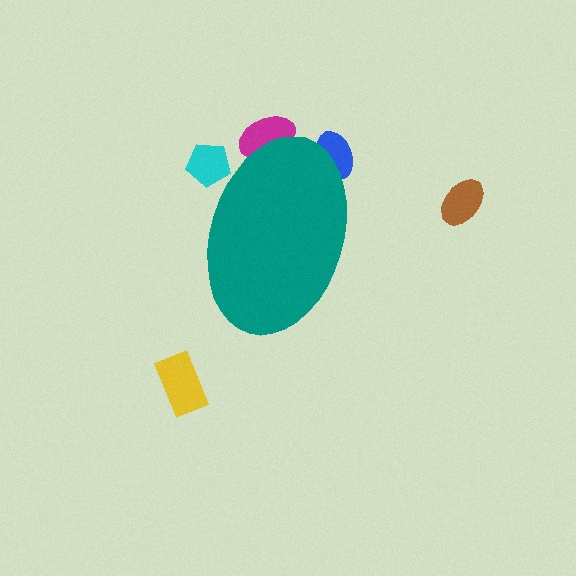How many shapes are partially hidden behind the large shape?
3 shapes are partially hidden.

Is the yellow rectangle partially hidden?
No, the yellow rectangle is fully visible.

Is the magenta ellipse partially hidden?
Yes, the magenta ellipse is partially hidden behind the teal ellipse.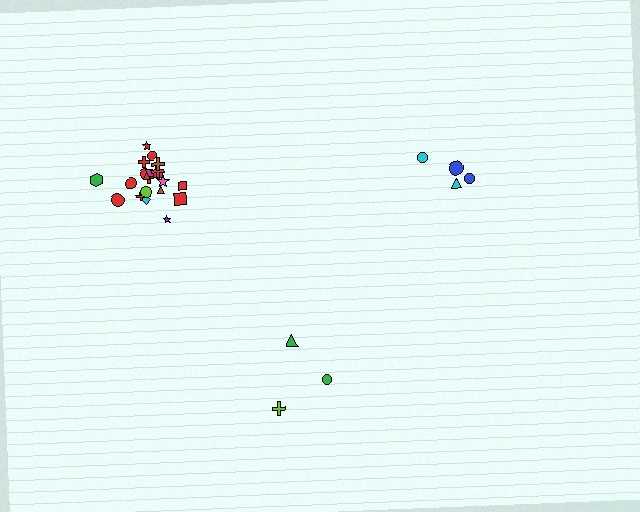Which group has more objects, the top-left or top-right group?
The top-left group.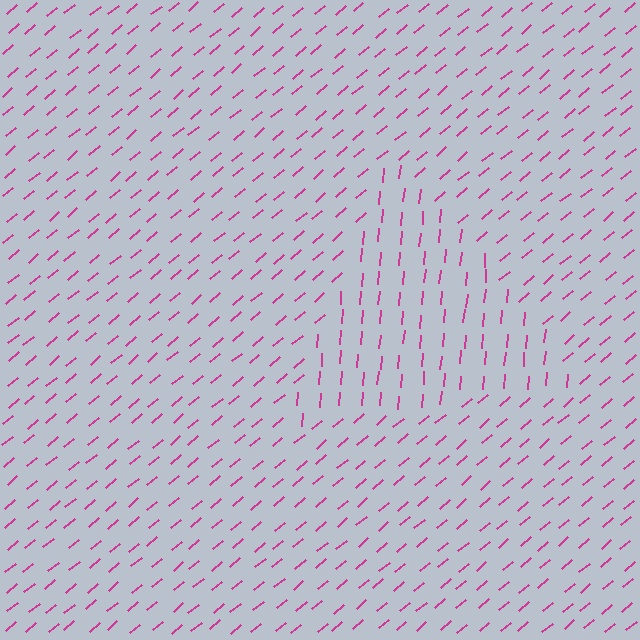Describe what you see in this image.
The image is filled with small magenta line segments. A triangle region in the image has lines oriented differently from the surrounding lines, creating a visible texture boundary.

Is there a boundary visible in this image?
Yes, there is a texture boundary formed by a change in line orientation.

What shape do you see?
I see a triangle.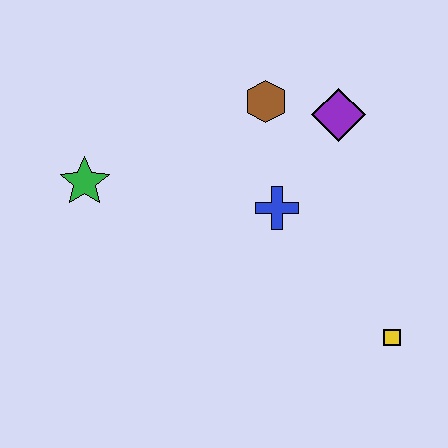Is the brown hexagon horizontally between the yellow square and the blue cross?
No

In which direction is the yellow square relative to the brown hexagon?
The yellow square is below the brown hexagon.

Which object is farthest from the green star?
The yellow square is farthest from the green star.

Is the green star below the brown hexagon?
Yes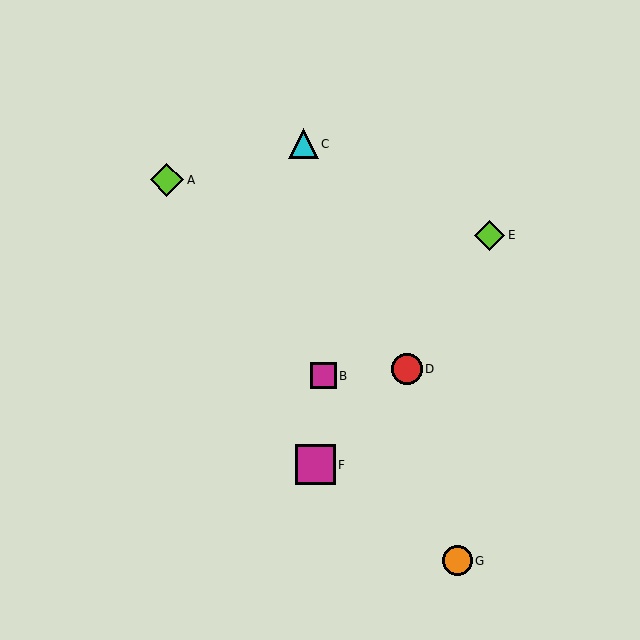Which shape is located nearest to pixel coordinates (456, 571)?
The orange circle (labeled G) at (458, 561) is nearest to that location.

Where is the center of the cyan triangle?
The center of the cyan triangle is at (303, 144).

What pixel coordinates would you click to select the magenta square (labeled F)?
Click at (316, 465) to select the magenta square F.